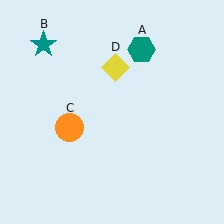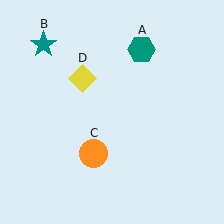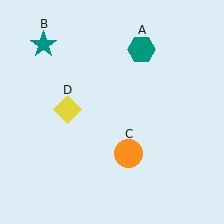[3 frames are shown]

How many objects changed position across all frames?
2 objects changed position: orange circle (object C), yellow diamond (object D).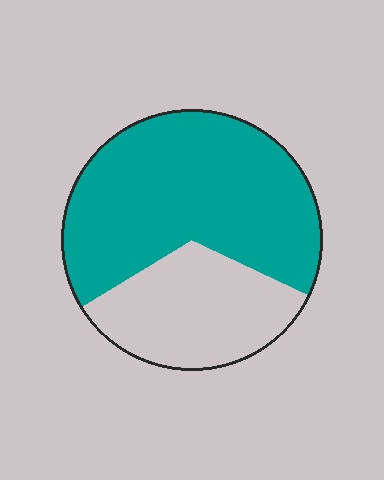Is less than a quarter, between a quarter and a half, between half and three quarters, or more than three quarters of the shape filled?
Between half and three quarters.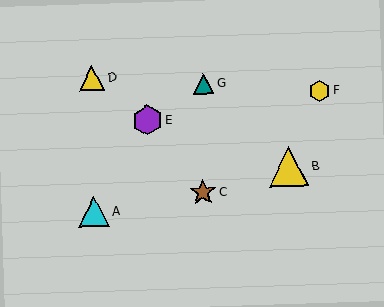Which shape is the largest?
The yellow triangle (labeled B) is the largest.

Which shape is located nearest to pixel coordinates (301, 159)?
The yellow triangle (labeled B) at (289, 167) is nearest to that location.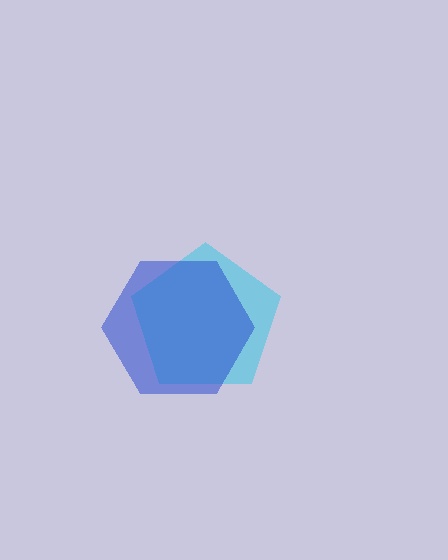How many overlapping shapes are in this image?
There are 2 overlapping shapes in the image.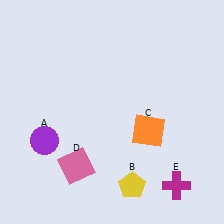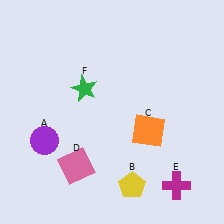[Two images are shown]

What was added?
A green star (F) was added in Image 2.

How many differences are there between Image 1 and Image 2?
There is 1 difference between the two images.